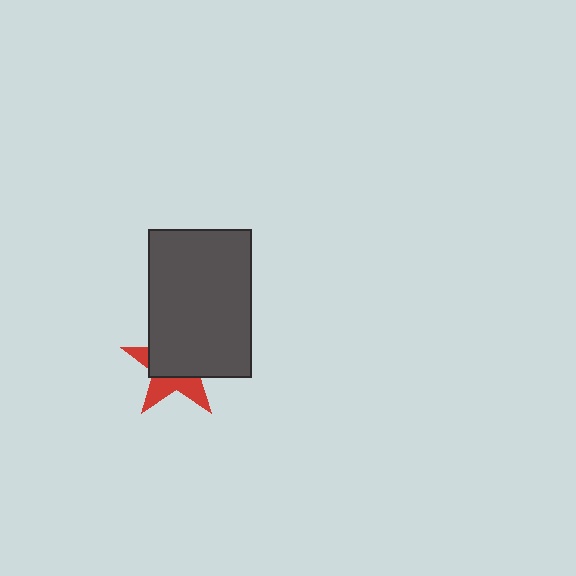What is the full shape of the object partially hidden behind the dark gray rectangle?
The partially hidden object is a red star.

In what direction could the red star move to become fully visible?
The red star could move toward the lower-left. That would shift it out from behind the dark gray rectangle entirely.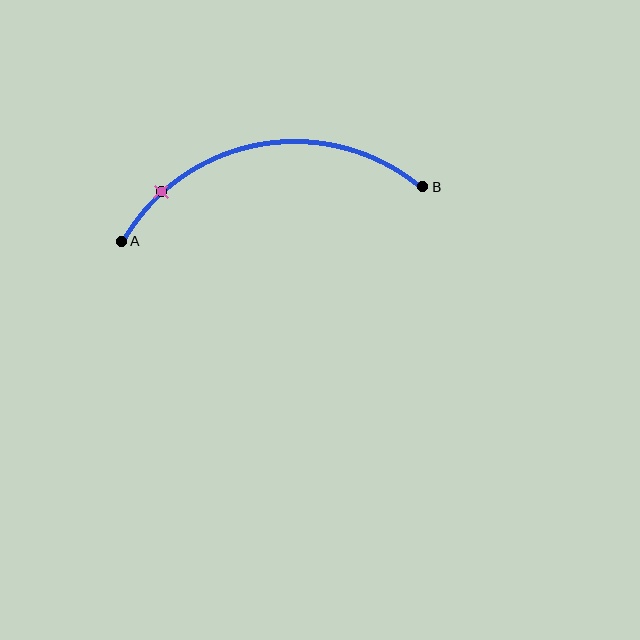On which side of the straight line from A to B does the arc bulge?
The arc bulges above the straight line connecting A and B.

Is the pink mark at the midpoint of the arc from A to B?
No. The pink mark lies on the arc but is closer to endpoint A. The arc midpoint would be at the point on the curve equidistant along the arc from both A and B.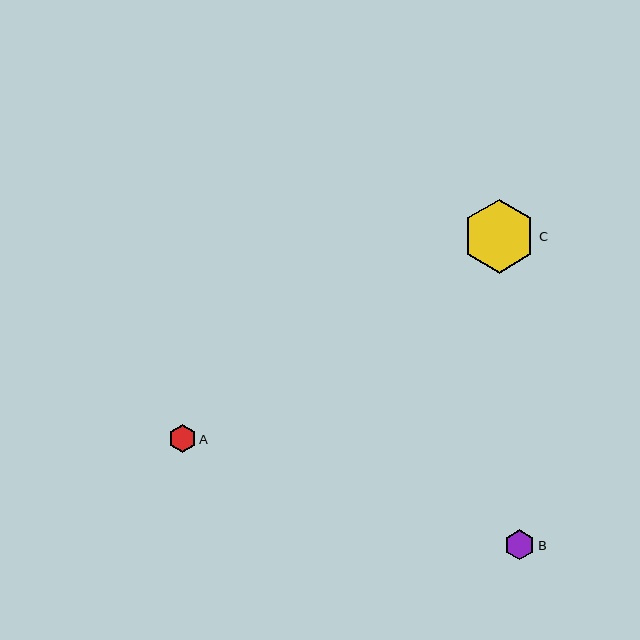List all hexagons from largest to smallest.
From largest to smallest: C, B, A.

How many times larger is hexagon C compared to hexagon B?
Hexagon C is approximately 2.5 times the size of hexagon B.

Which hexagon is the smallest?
Hexagon A is the smallest with a size of approximately 28 pixels.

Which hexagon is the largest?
Hexagon C is the largest with a size of approximately 74 pixels.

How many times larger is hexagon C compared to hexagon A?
Hexagon C is approximately 2.6 times the size of hexagon A.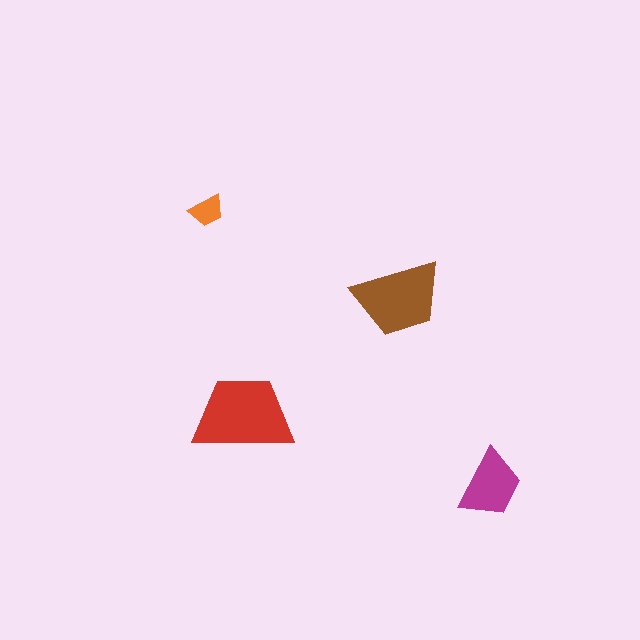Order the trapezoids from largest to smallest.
the red one, the brown one, the magenta one, the orange one.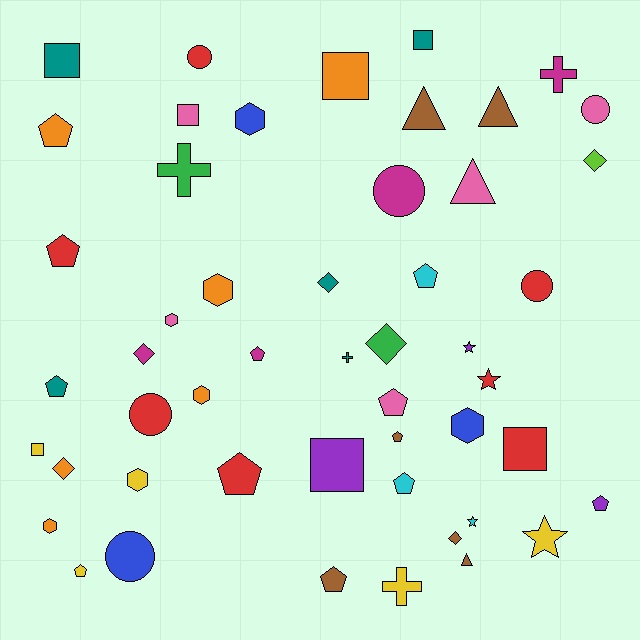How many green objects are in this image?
There are 2 green objects.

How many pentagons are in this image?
There are 12 pentagons.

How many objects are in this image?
There are 50 objects.